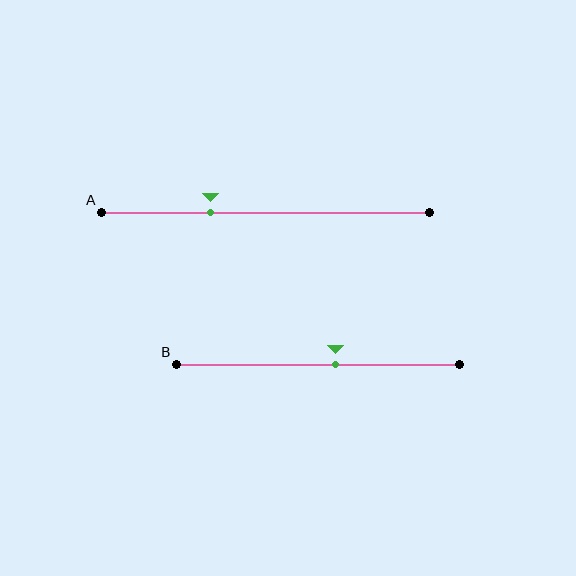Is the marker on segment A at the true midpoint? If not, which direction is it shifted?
No, the marker on segment A is shifted to the left by about 17% of the segment length.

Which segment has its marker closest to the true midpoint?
Segment B has its marker closest to the true midpoint.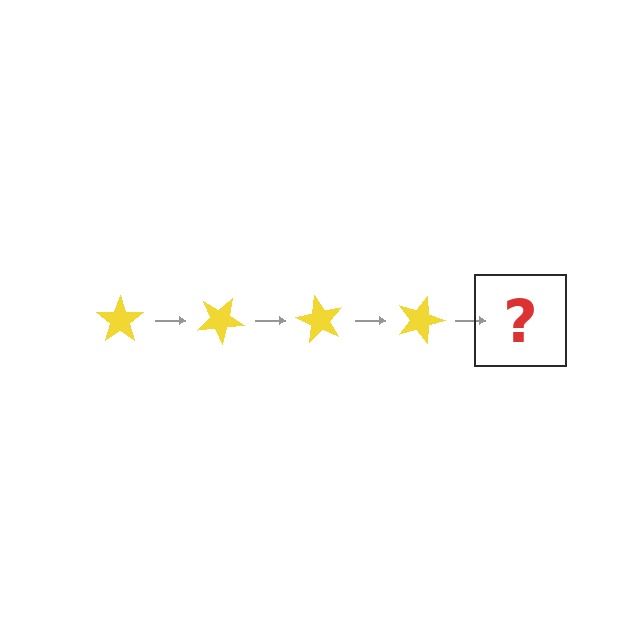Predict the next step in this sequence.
The next step is a yellow star rotated 120 degrees.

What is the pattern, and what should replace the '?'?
The pattern is that the star rotates 30 degrees each step. The '?' should be a yellow star rotated 120 degrees.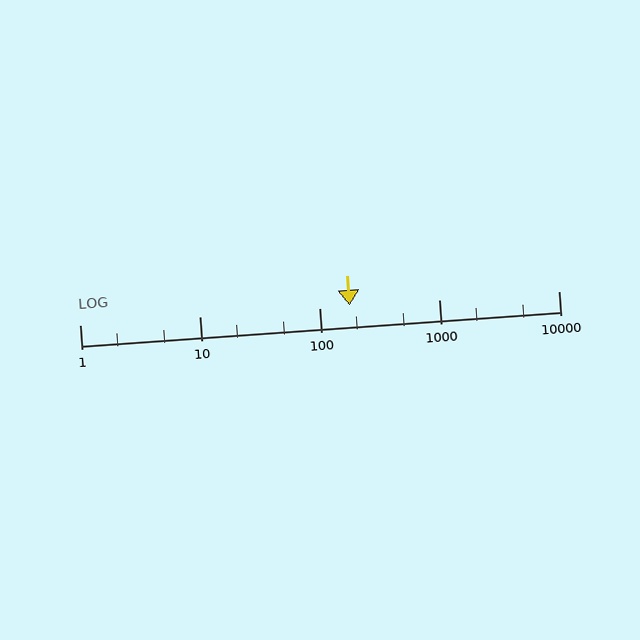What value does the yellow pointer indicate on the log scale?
The pointer indicates approximately 180.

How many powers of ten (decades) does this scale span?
The scale spans 4 decades, from 1 to 10000.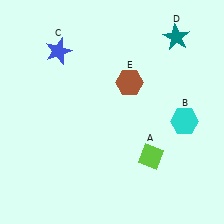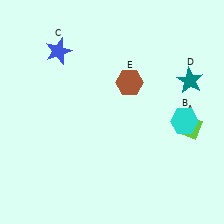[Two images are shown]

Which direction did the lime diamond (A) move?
The lime diamond (A) moved right.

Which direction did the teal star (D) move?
The teal star (D) moved down.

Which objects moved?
The objects that moved are: the lime diamond (A), the teal star (D).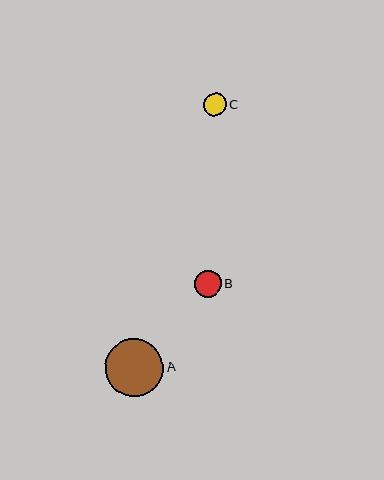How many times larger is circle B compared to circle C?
Circle B is approximately 1.2 times the size of circle C.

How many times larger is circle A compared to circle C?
Circle A is approximately 2.6 times the size of circle C.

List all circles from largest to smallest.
From largest to smallest: A, B, C.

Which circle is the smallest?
Circle C is the smallest with a size of approximately 23 pixels.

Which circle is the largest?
Circle A is the largest with a size of approximately 58 pixels.